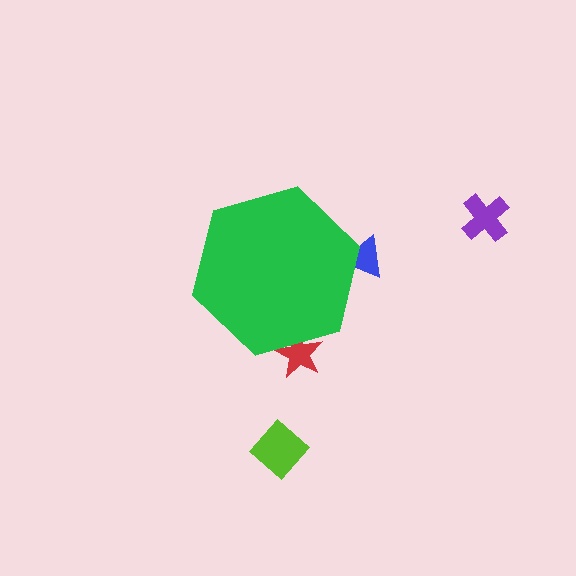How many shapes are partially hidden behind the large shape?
2 shapes are partially hidden.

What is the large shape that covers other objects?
A green hexagon.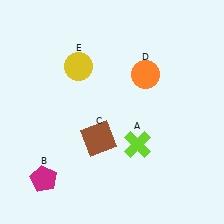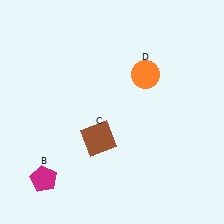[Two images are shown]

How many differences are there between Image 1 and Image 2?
There are 2 differences between the two images.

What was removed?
The lime cross (A), the yellow circle (E) were removed in Image 2.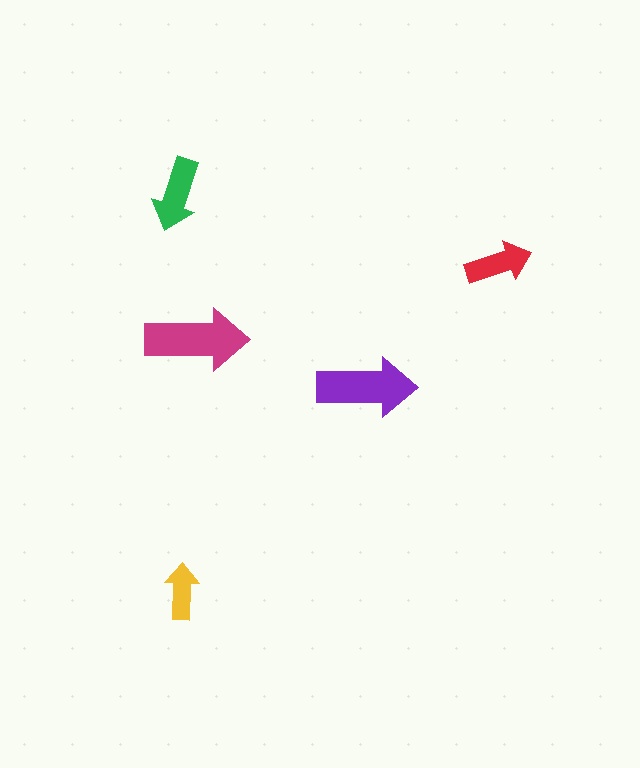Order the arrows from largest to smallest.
the magenta one, the purple one, the green one, the red one, the yellow one.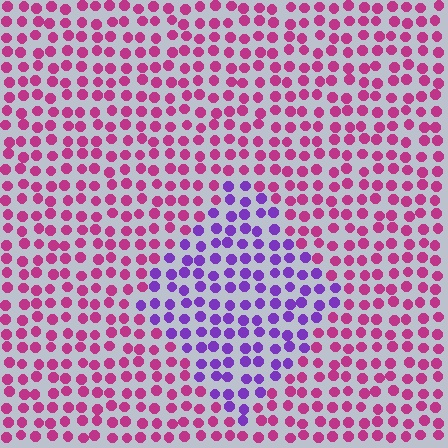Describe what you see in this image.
The image is filled with small magenta elements in a uniform arrangement. A diamond-shaped region is visible where the elements are tinted to a slightly different hue, forming a subtle color boundary.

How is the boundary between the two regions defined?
The boundary is defined purely by a slight shift in hue (about 52 degrees). Spacing, size, and orientation are identical on both sides.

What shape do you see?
I see a diamond.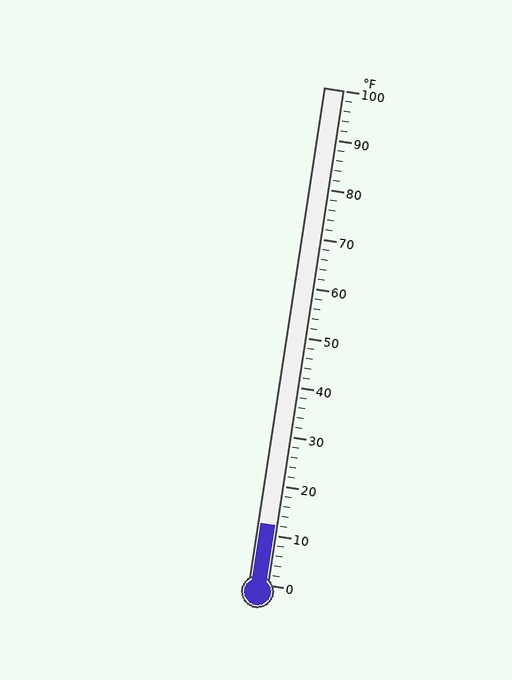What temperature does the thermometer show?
The thermometer shows approximately 12°F.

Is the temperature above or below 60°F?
The temperature is below 60°F.